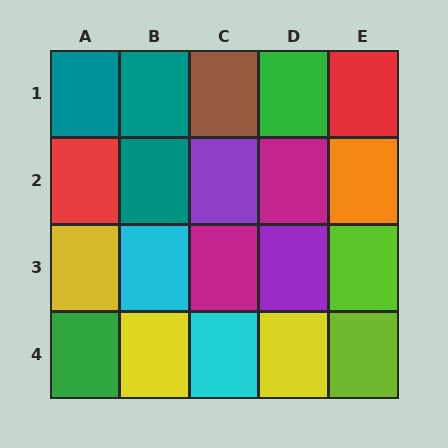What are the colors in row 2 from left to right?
Red, teal, purple, magenta, orange.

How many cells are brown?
1 cell is brown.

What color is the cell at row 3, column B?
Cyan.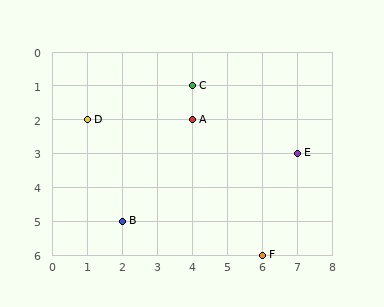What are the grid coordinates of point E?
Point E is at grid coordinates (7, 3).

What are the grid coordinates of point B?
Point B is at grid coordinates (2, 5).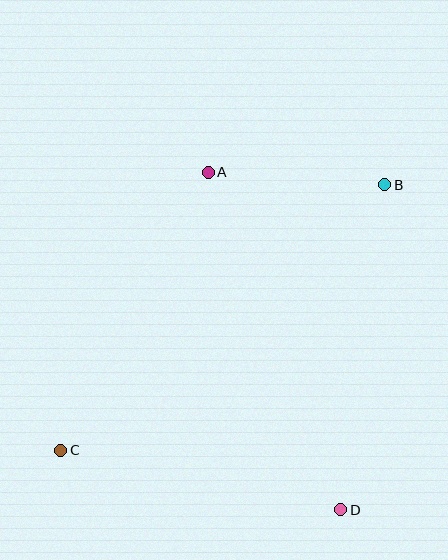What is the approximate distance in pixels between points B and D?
The distance between B and D is approximately 328 pixels.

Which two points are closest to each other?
Points A and B are closest to each other.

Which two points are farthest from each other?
Points B and C are farthest from each other.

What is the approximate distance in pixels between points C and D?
The distance between C and D is approximately 286 pixels.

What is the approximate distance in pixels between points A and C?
The distance between A and C is approximately 315 pixels.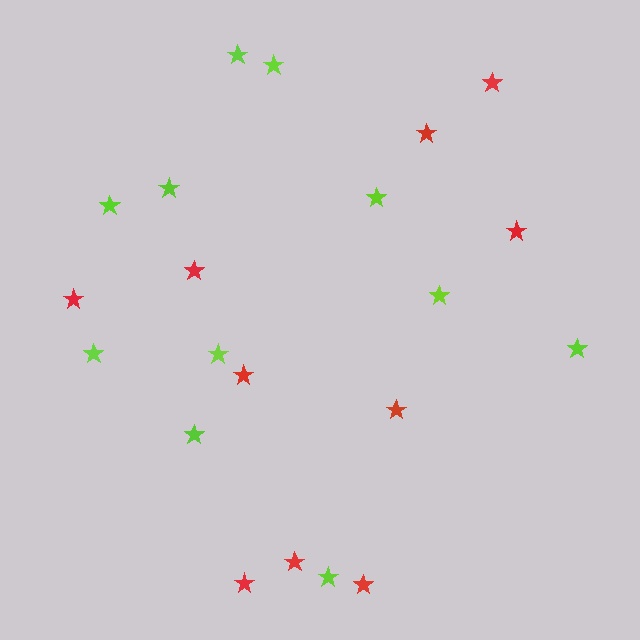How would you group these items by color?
There are 2 groups: one group of lime stars (11) and one group of red stars (10).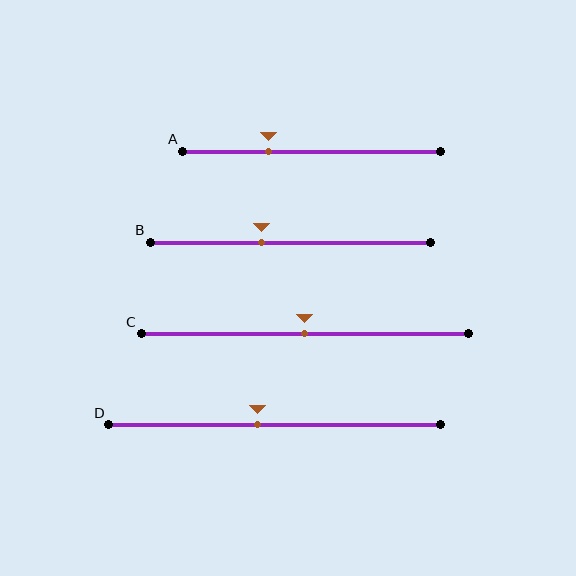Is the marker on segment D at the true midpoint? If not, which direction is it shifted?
No, the marker on segment D is shifted to the left by about 5% of the segment length.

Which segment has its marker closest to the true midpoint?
Segment C has its marker closest to the true midpoint.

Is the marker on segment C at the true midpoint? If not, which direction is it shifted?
Yes, the marker on segment C is at the true midpoint.